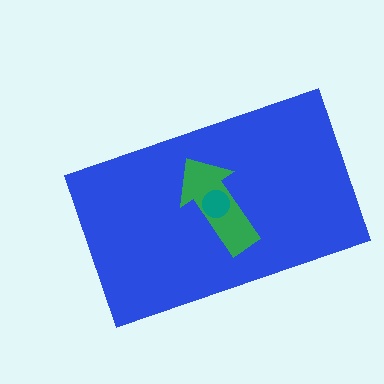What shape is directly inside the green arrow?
The teal circle.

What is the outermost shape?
The blue rectangle.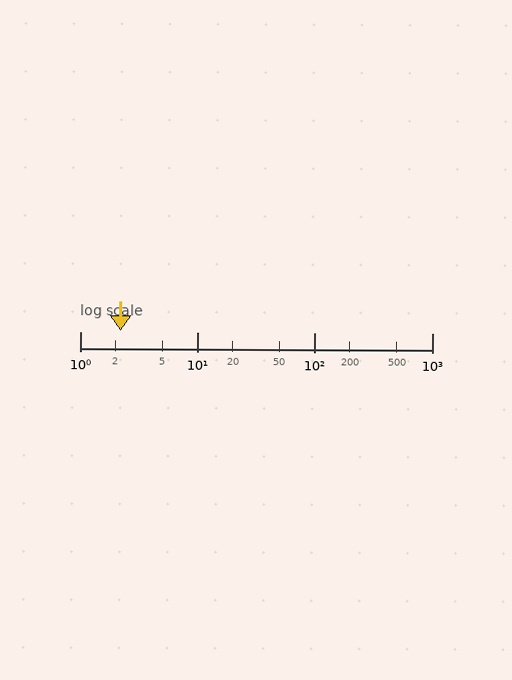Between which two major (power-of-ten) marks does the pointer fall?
The pointer is between 1 and 10.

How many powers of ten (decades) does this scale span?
The scale spans 3 decades, from 1 to 1000.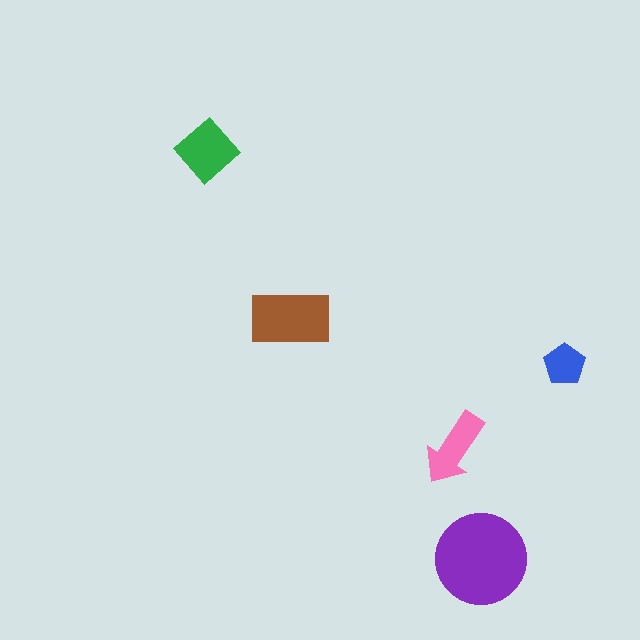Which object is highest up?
The green diamond is topmost.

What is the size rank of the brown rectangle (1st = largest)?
2nd.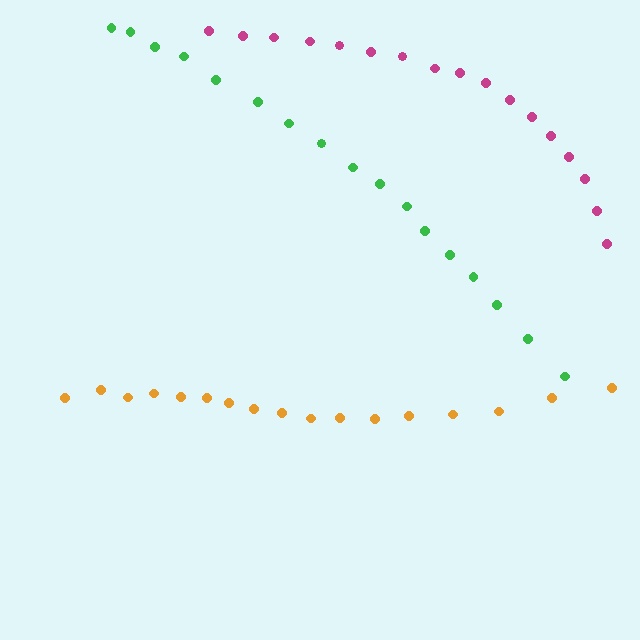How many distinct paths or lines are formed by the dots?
There are 3 distinct paths.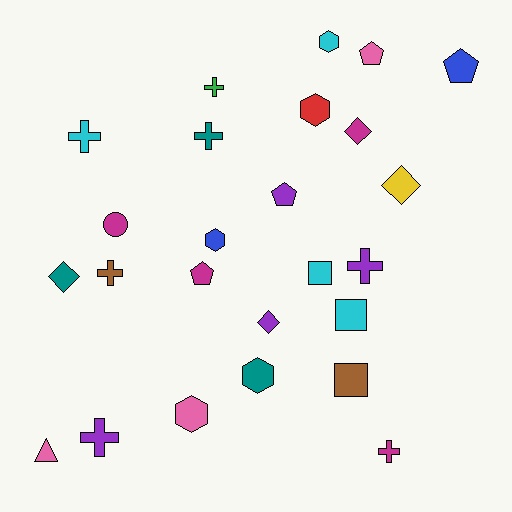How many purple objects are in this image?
There are 4 purple objects.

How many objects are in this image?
There are 25 objects.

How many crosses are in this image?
There are 7 crosses.